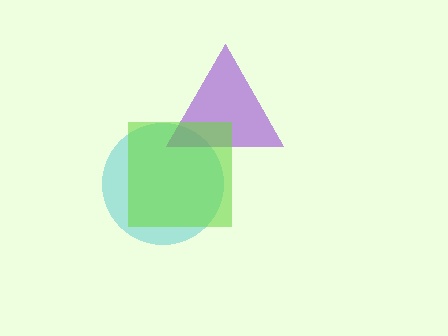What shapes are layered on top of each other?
The layered shapes are: a cyan circle, a purple triangle, a lime square.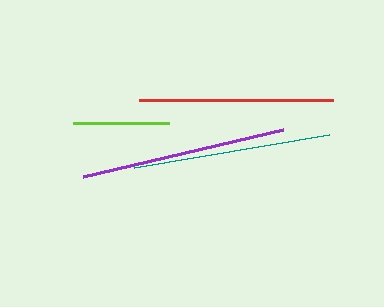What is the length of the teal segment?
The teal segment is approximately 197 pixels long.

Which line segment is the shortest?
The lime line is the shortest at approximately 95 pixels.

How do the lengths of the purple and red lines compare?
The purple and red lines are approximately the same length.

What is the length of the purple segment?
The purple segment is approximately 206 pixels long.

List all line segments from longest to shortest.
From longest to shortest: purple, teal, red, lime.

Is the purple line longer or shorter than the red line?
The purple line is longer than the red line.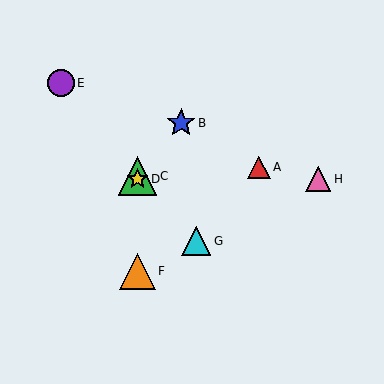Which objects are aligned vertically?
Objects C, D, F are aligned vertically.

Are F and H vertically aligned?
No, F is at x≈137 and H is at x≈318.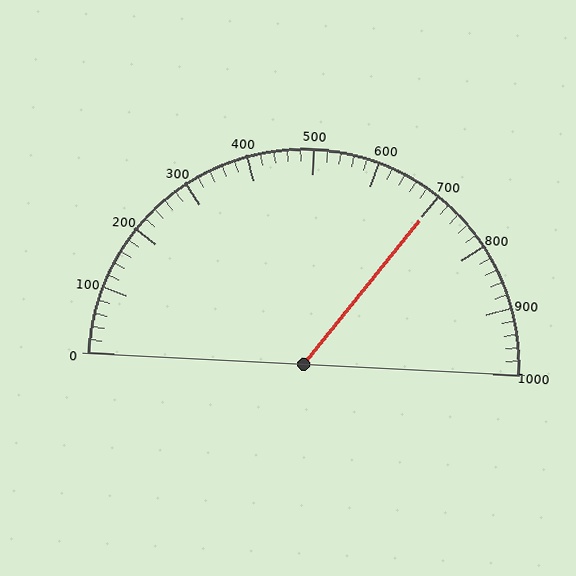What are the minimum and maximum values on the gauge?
The gauge ranges from 0 to 1000.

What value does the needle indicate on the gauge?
The needle indicates approximately 700.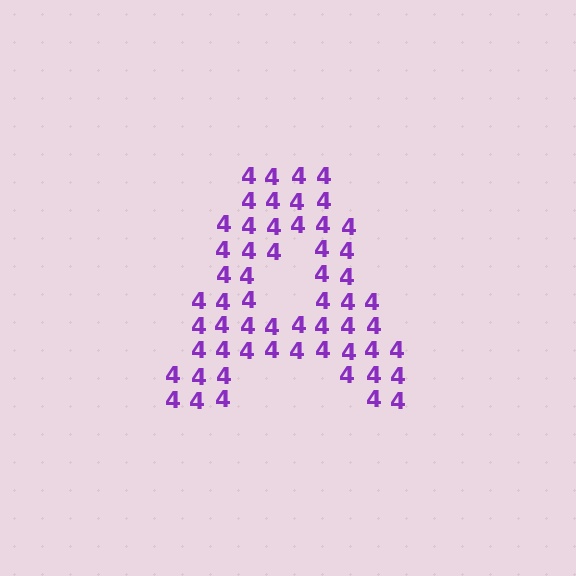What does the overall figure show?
The overall figure shows the letter A.